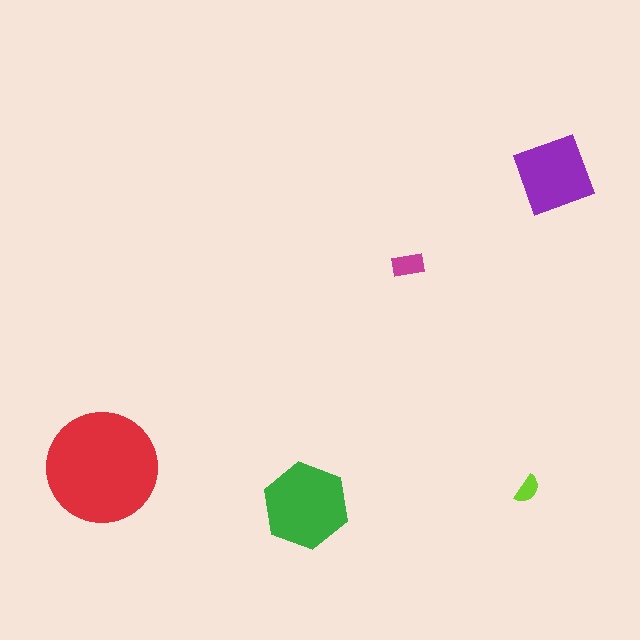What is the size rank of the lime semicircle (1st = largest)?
5th.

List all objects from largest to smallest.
The red circle, the green hexagon, the purple square, the magenta rectangle, the lime semicircle.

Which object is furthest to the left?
The red circle is leftmost.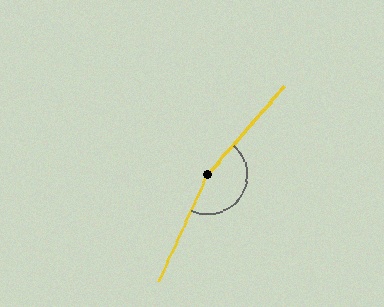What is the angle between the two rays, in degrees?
Approximately 164 degrees.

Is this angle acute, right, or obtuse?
It is obtuse.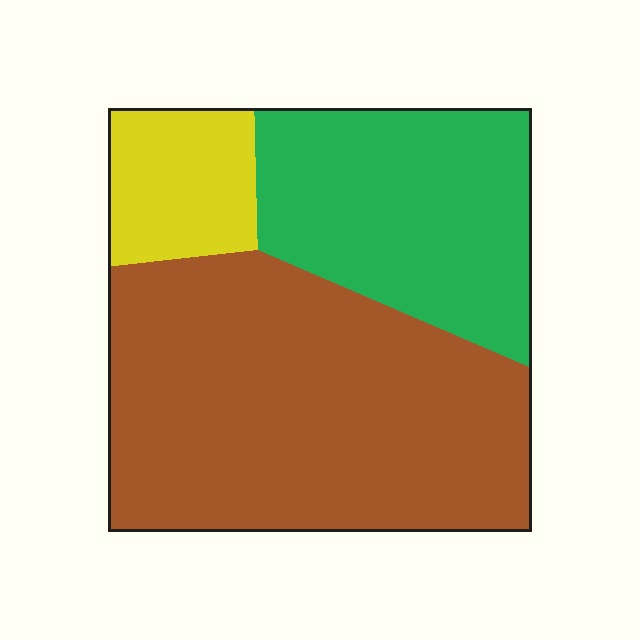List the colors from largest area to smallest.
From largest to smallest: brown, green, yellow.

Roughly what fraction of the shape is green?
Green takes up between a sixth and a third of the shape.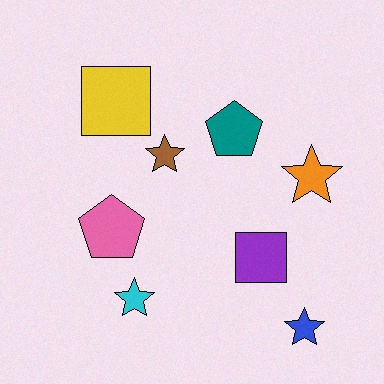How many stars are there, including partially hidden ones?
There are 4 stars.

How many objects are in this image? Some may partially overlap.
There are 8 objects.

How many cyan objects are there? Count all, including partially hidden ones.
There is 1 cyan object.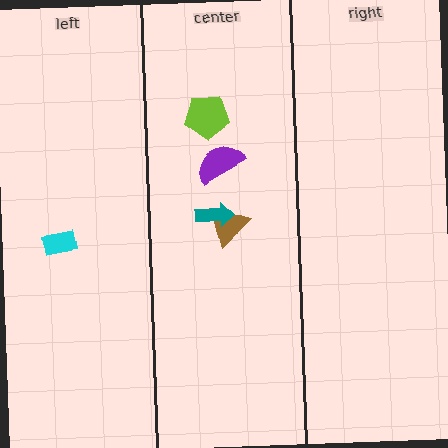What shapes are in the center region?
The lime pentagon, the brown triangle, the purple semicircle, the teal arrow.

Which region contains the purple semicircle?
The center region.